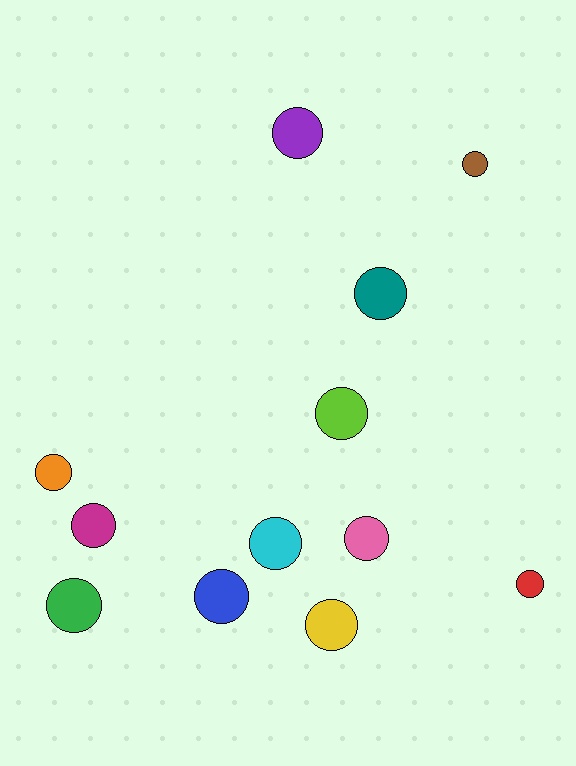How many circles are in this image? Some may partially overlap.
There are 12 circles.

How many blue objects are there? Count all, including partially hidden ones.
There is 1 blue object.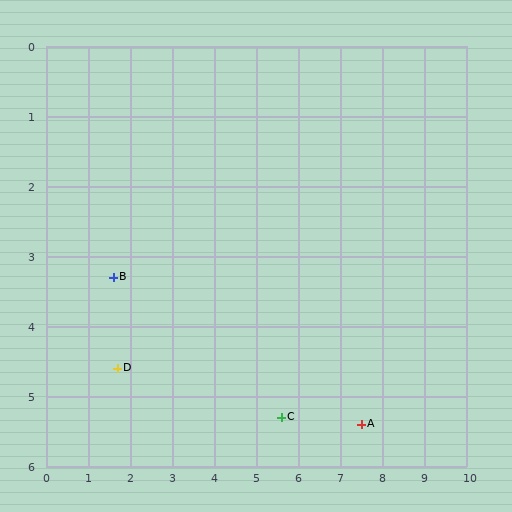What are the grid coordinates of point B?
Point B is at approximately (1.6, 3.3).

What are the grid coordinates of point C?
Point C is at approximately (5.6, 5.3).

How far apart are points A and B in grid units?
Points A and B are about 6.3 grid units apart.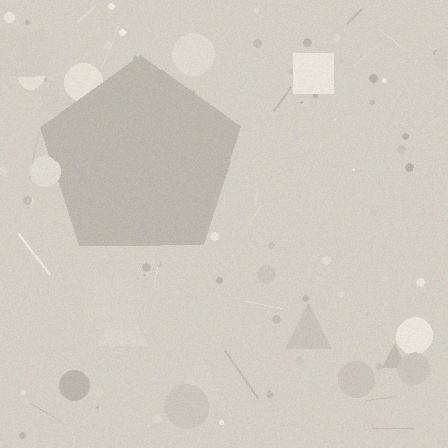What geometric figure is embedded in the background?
A pentagon is embedded in the background.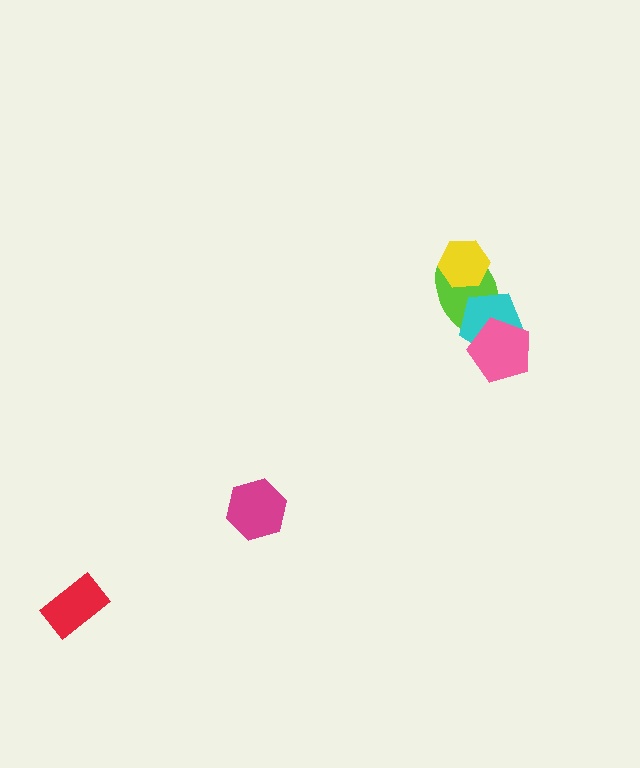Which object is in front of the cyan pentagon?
The pink pentagon is in front of the cyan pentagon.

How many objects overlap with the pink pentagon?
2 objects overlap with the pink pentagon.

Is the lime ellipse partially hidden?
Yes, it is partially covered by another shape.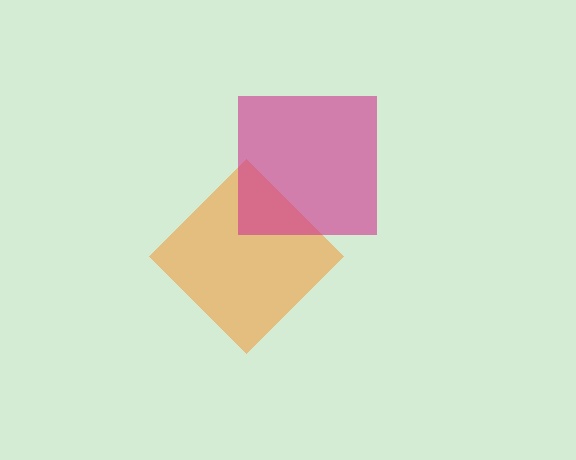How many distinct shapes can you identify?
There are 2 distinct shapes: an orange diamond, a magenta square.